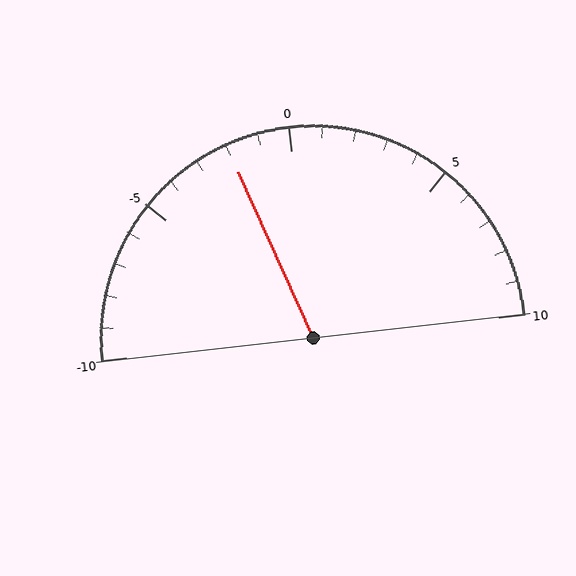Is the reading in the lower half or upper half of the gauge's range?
The reading is in the lower half of the range (-10 to 10).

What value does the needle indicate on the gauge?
The needle indicates approximately -2.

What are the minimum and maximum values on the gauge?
The gauge ranges from -10 to 10.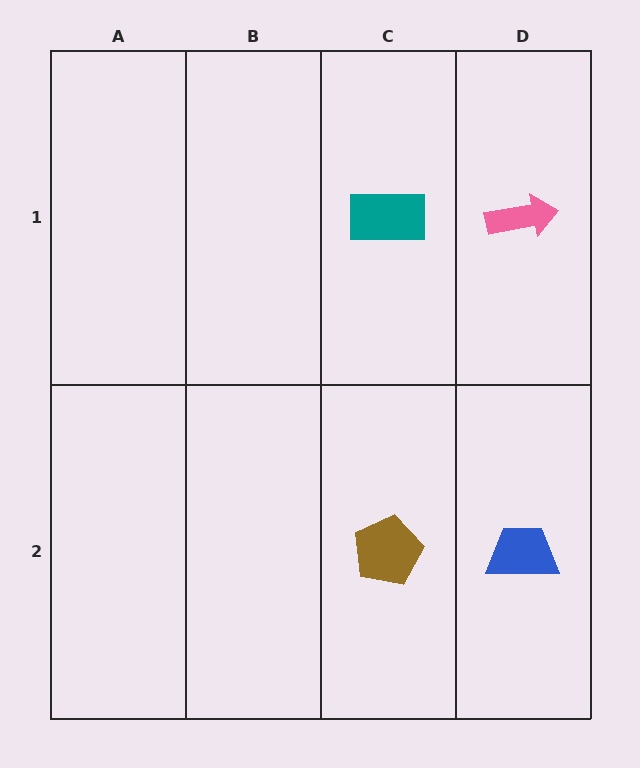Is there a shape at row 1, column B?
No, that cell is empty.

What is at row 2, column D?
A blue trapezoid.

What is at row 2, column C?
A brown pentagon.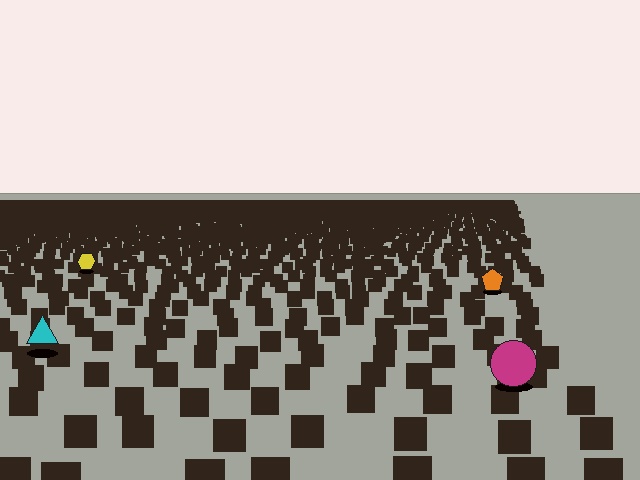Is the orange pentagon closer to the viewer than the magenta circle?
No. The magenta circle is closer — you can tell from the texture gradient: the ground texture is coarser near it.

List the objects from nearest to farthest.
From nearest to farthest: the magenta circle, the cyan triangle, the orange pentagon, the yellow hexagon.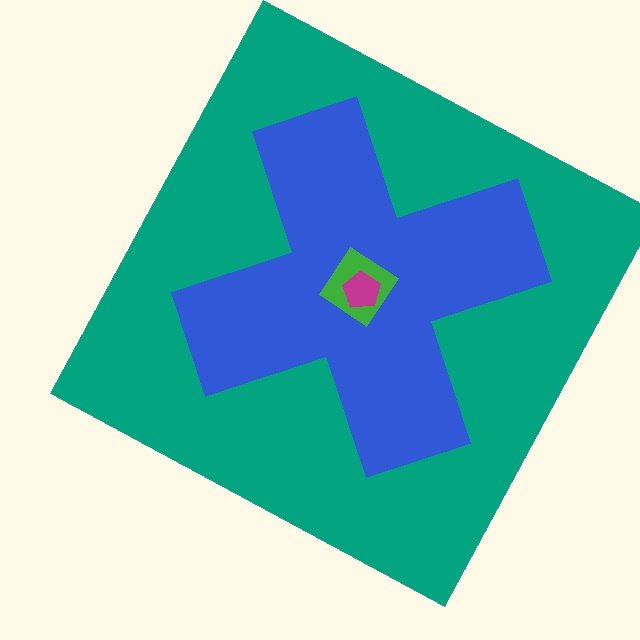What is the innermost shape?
The magenta pentagon.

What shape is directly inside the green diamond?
The magenta pentagon.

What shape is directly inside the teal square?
The blue cross.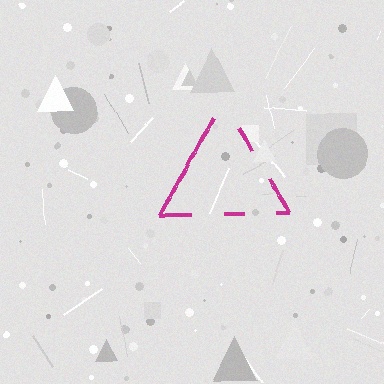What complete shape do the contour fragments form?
The contour fragments form a triangle.